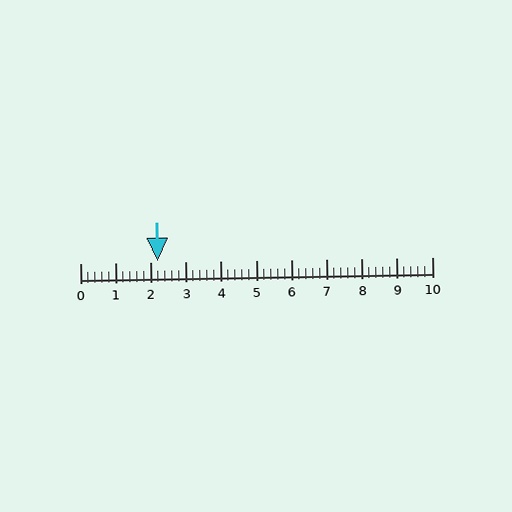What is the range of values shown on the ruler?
The ruler shows values from 0 to 10.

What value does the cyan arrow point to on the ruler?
The cyan arrow points to approximately 2.2.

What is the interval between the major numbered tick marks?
The major tick marks are spaced 1 units apart.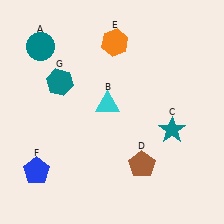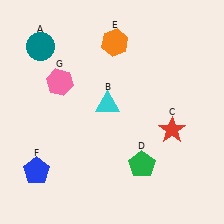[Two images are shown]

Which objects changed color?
C changed from teal to red. D changed from brown to green. G changed from teal to pink.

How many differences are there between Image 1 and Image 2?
There are 3 differences between the two images.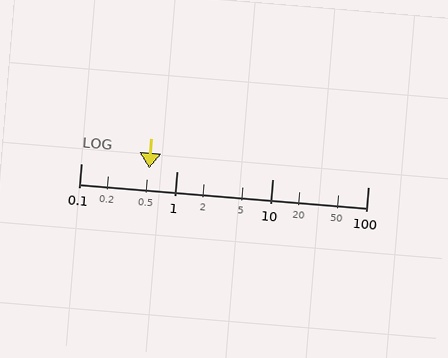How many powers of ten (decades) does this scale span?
The scale spans 3 decades, from 0.1 to 100.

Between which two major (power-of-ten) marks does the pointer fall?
The pointer is between 0.1 and 1.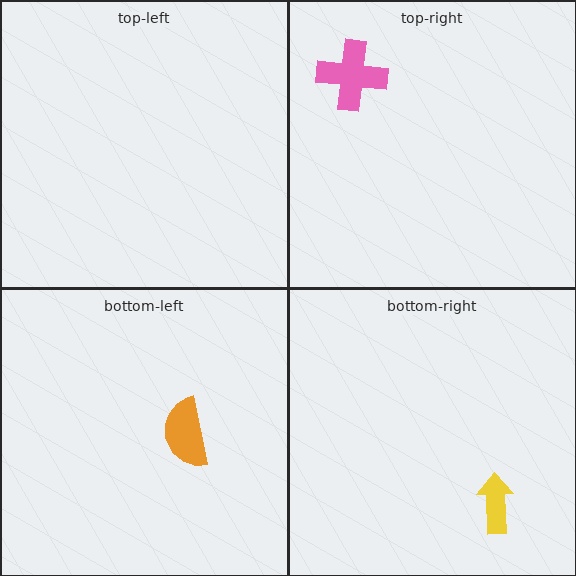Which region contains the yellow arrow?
The bottom-right region.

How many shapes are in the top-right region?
1.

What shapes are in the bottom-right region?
The yellow arrow.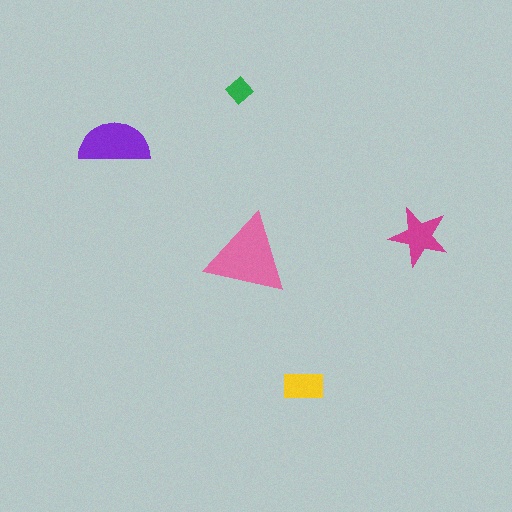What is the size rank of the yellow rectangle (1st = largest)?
4th.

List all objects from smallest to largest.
The green diamond, the yellow rectangle, the magenta star, the purple semicircle, the pink triangle.